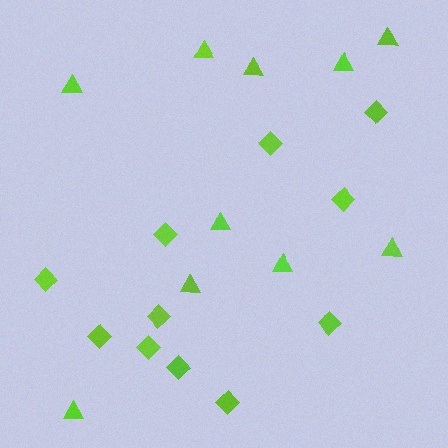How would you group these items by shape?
There are 2 groups: one group of diamonds (11) and one group of triangles (10).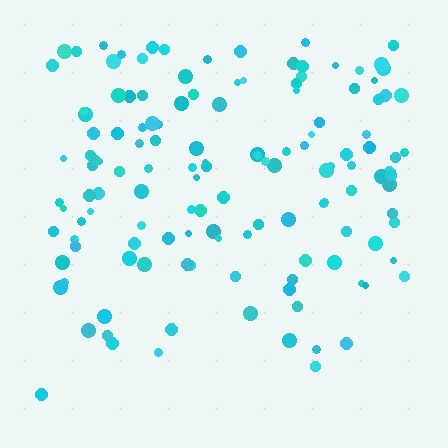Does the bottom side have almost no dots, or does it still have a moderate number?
Still a moderate number, just noticeably fewer than the top.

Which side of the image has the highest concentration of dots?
The top.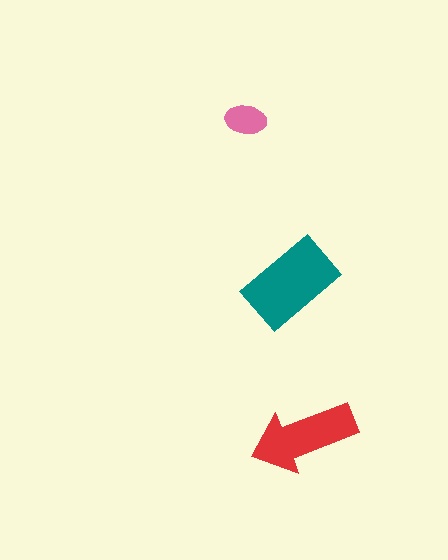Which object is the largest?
The teal rectangle.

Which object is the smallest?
The pink ellipse.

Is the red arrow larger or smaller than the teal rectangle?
Smaller.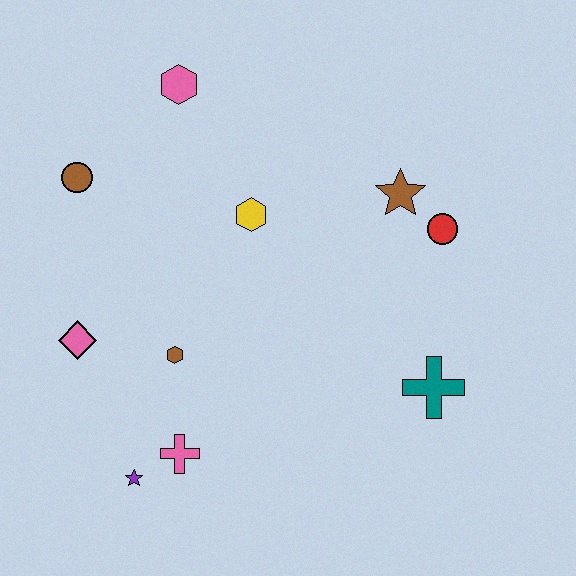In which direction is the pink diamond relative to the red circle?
The pink diamond is to the left of the red circle.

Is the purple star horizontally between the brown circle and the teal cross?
Yes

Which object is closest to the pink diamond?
The brown hexagon is closest to the pink diamond.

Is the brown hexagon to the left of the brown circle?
No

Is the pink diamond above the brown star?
No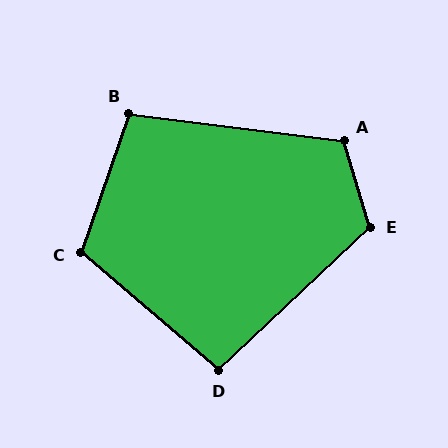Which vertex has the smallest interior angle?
D, at approximately 96 degrees.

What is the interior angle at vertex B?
Approximately 102 degrees (obtuse).